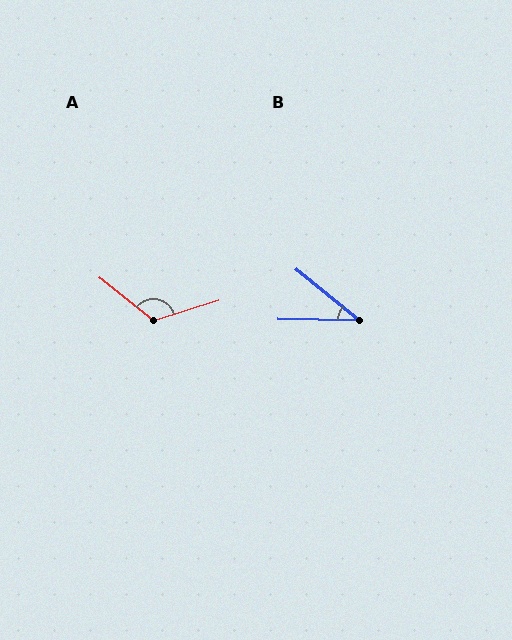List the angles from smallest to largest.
B (38°), A (124°).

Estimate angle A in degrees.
Approximately 124 degrees.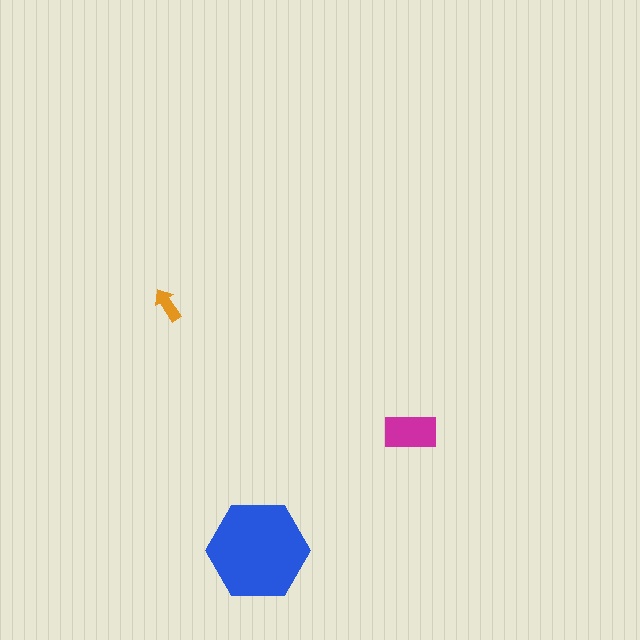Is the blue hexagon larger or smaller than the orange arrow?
Larger.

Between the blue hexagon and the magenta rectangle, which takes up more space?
The blue hexagon.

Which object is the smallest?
The orange arrow.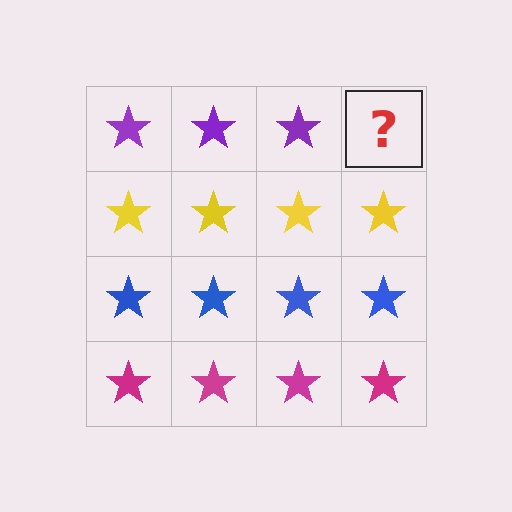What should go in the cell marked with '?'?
The missing cell should contain a purple star.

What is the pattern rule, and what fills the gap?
The rule is that each row has a consistent color. The gap should be filled with a purple star.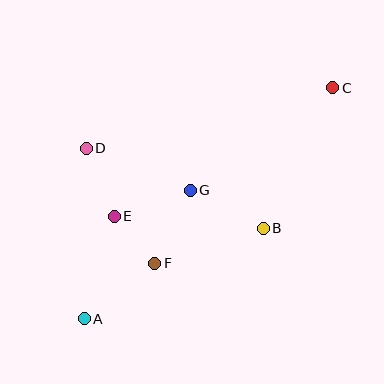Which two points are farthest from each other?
Points A and C are farthest from each other.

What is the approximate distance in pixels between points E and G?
The distance between E and G is approximately 80 pixels.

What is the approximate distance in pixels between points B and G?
The distance between B and G is approximately 82 pixels.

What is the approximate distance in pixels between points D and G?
The distance between D and G is approximately 112 pixels.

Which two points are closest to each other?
Points E and F are closest to each other.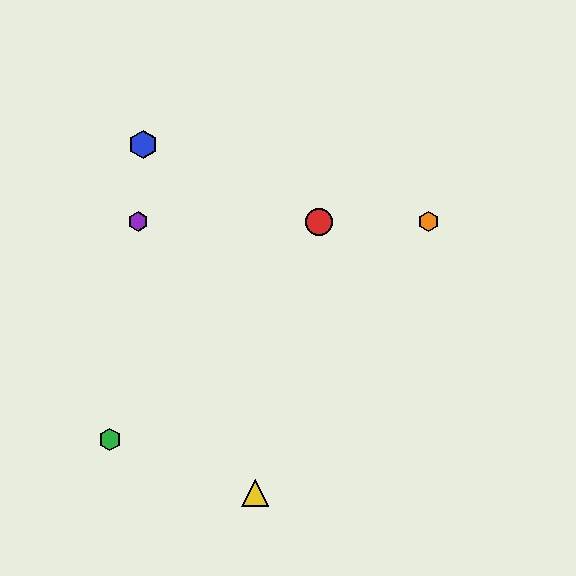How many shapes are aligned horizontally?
3 shapes (the red circle, the purple hexagon, the orange hexagon) are aligned horizontally.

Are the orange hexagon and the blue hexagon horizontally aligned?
No, the orange hexagon is at y≈222 and the blue hexagon is at y≈145.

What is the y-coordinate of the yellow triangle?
The yellow triangle is at y≈493.